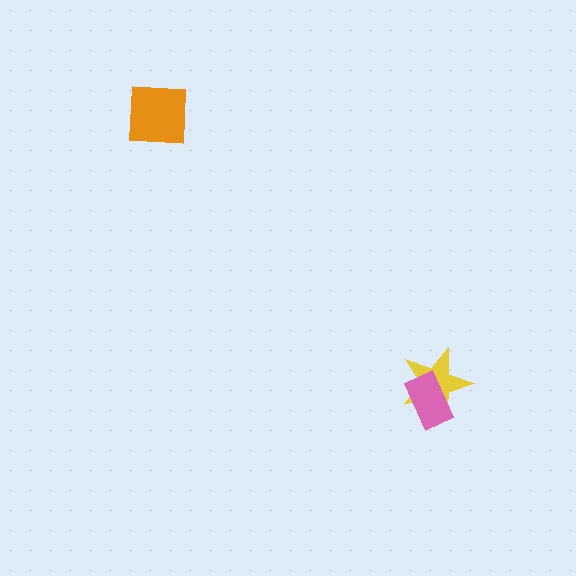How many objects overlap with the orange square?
0 objects overlap with the orange square.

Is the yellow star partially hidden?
Yes, it is partially covered by another shape.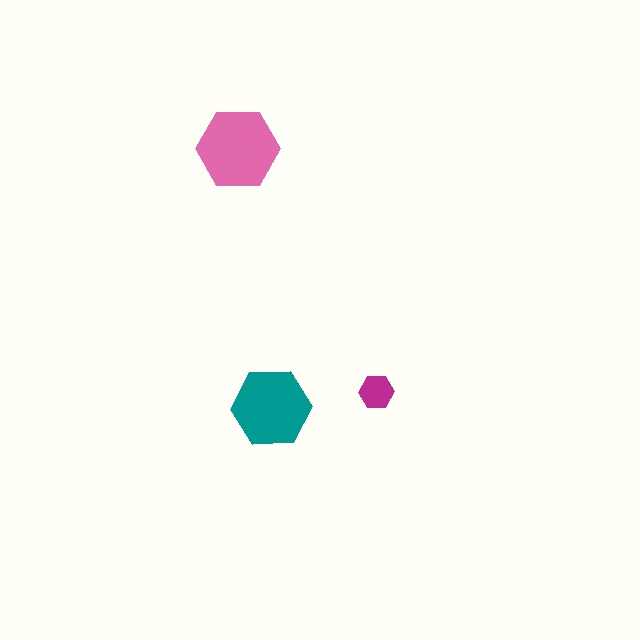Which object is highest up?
The pink hexagon is topmost.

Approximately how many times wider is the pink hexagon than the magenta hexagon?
About 2.5 times wider.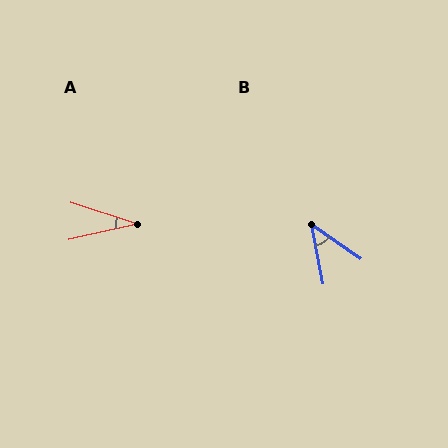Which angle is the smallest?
A, at approximately 30 degrees.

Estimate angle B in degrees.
Approximately 44 degrees.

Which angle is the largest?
B, at approximately 44 degrees.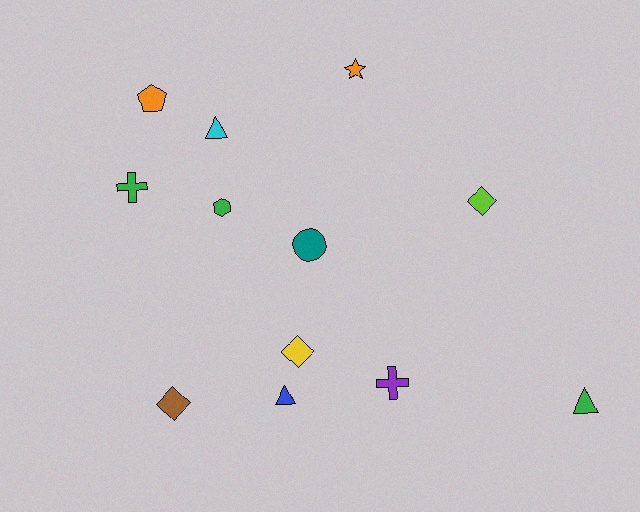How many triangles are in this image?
There are 3 triangles.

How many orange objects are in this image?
There are 2 orange objects.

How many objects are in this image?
There are 12 objects.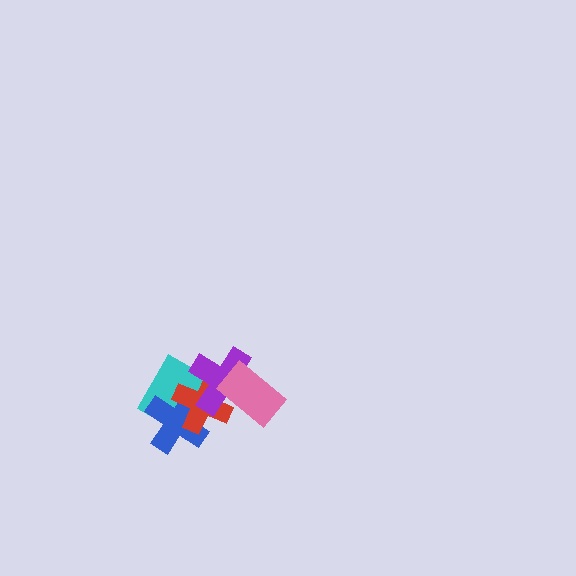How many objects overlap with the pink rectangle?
2 objects overlap with the pink rectangle.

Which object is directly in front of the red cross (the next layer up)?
The purple cross is directly in front of the red cross.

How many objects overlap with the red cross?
4 objects overlap with the red cross.